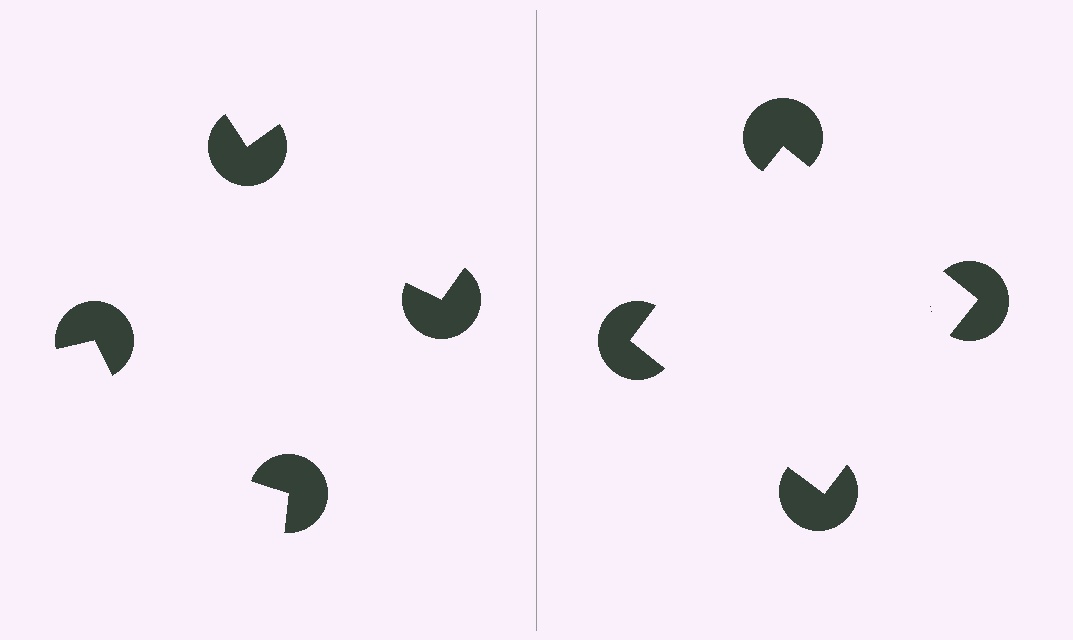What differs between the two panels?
The pac-man discs are positioned identically on both sides; only the wedge orientations differ. On the right they align to a square; on the left they are misaligned.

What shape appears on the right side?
An illusory square.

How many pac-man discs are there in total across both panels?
8 — 4 on each side.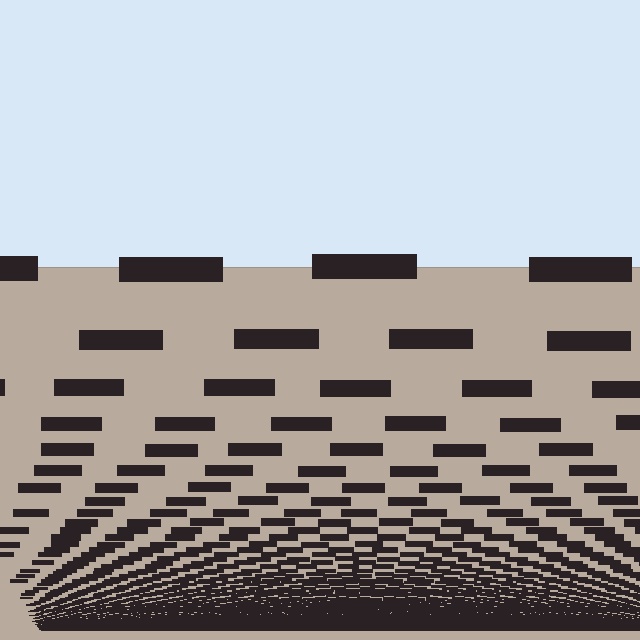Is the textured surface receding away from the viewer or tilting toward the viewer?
The surface appears to tilt toward the viewer. Texture elements get larger and sparser toward the top.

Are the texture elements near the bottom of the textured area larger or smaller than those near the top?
Smaller. The gradient is inverted — elements near the bottom are smaller and denser.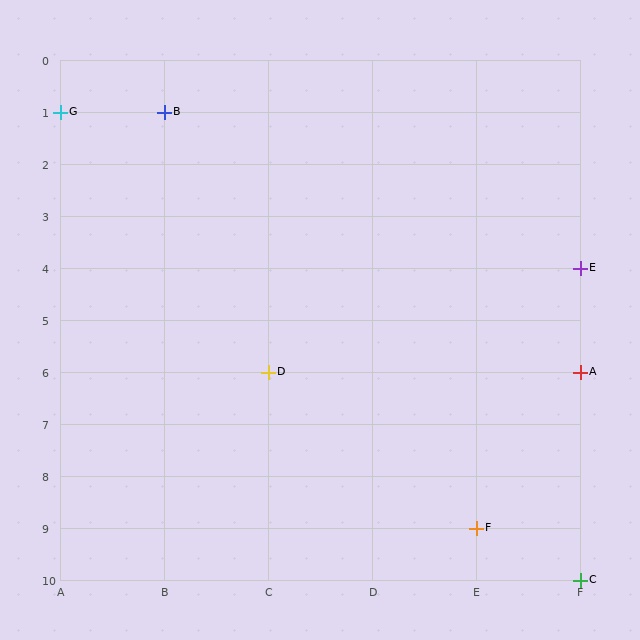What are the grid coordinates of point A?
Point A is at grid coordinates (F, 6).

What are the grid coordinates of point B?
Point B is at grid coordinates (B, 1).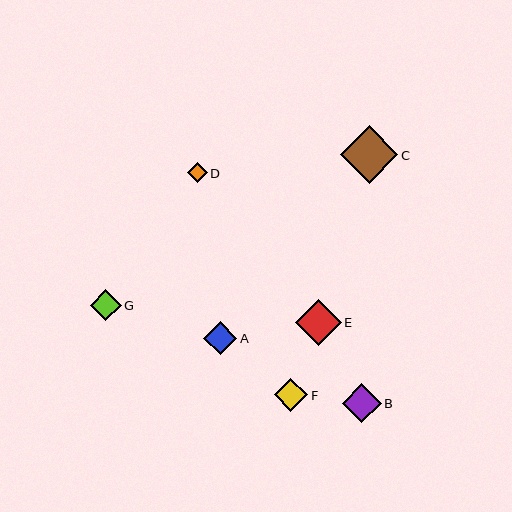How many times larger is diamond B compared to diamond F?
Diamond B is approximately 1.2 times the size of diamond F.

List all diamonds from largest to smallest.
From largest to smallest: C, E, B, A, F, G, D.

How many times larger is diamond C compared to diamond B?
Diamond C is approximately 1.5 times the size of diamond B.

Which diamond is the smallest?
Diamond D is the smallest with a size of approximately 20 pixels.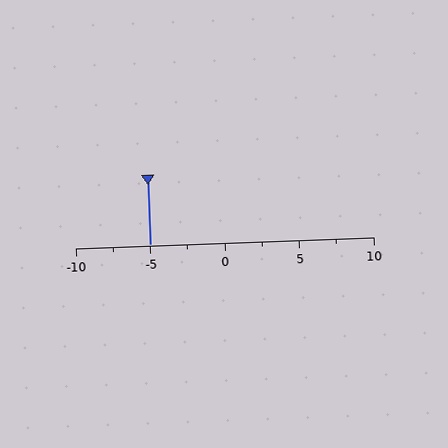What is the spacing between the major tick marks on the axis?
The major ticks are spaced 5 apart.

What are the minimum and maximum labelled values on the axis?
The axis runs from -10 to 10.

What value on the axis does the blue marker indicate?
The marker indicates approximately -5.